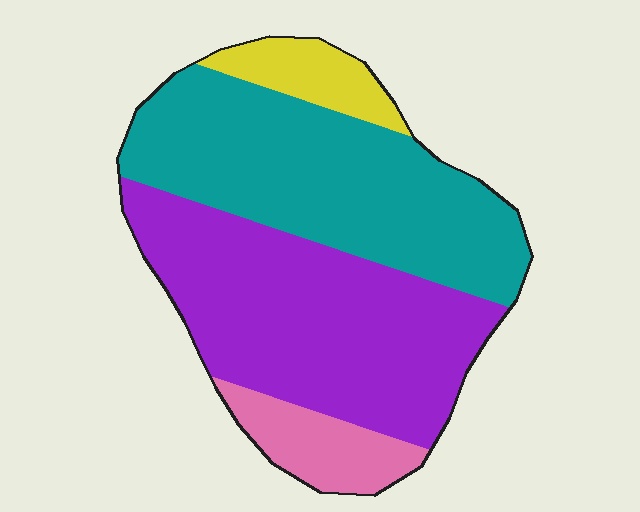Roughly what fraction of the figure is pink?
Pink takes up about one tenth (1/10) of the figure.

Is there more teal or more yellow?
Teal.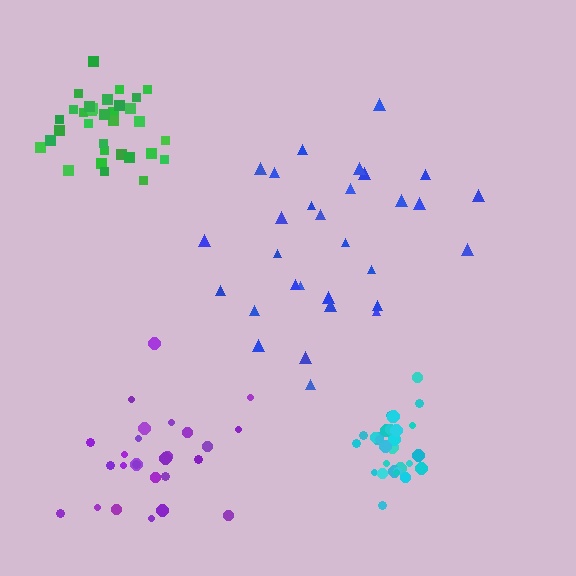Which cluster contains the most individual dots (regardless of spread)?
Green (33).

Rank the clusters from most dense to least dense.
cyan, green, purple, blue.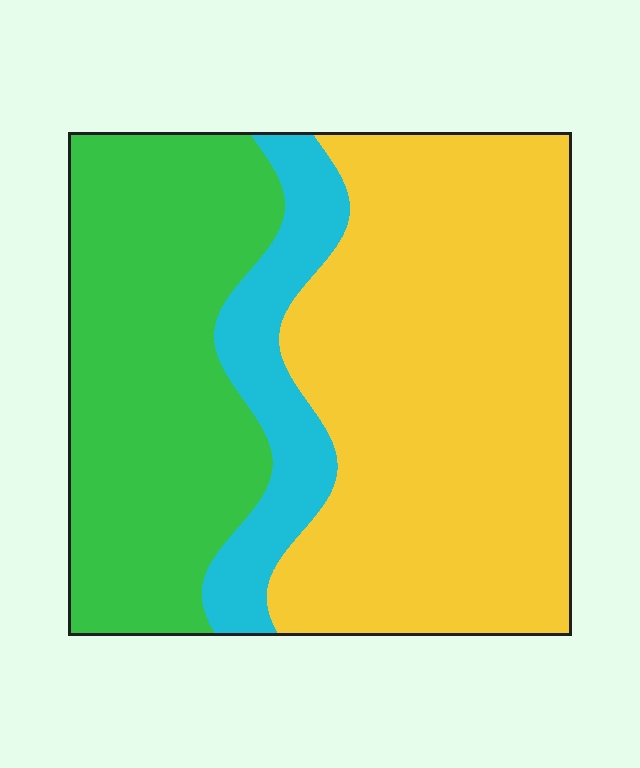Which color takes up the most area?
Yellow, at roughly 50%.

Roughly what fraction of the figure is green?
Green covers 35% of the figure.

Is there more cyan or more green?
Green.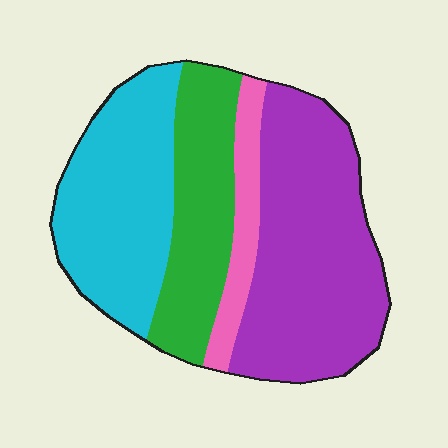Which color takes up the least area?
Pink, at roughly 10%.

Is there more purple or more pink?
Purple.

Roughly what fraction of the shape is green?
Green covers about 20% of the shape.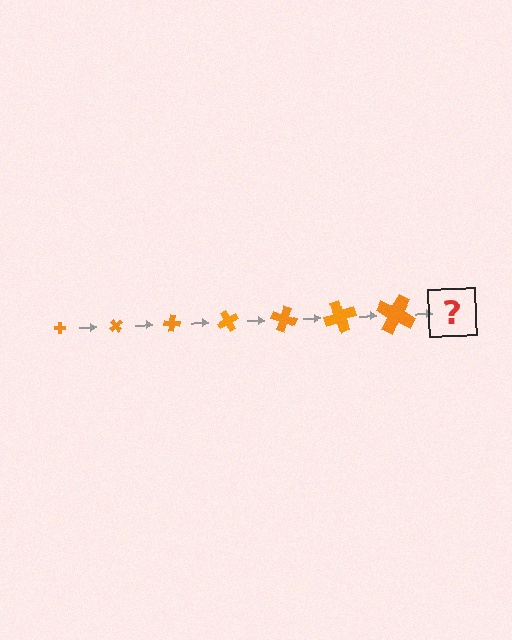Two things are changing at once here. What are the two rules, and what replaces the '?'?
The two rules are that the cross grows larger each step and it rotates 50 degrees each step. The '?' should be a cross, larger than the previous one and rotated 350 degrees from the start.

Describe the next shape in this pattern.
It should be a cross, larger than the previous one and rotated 350 degrees from the start.